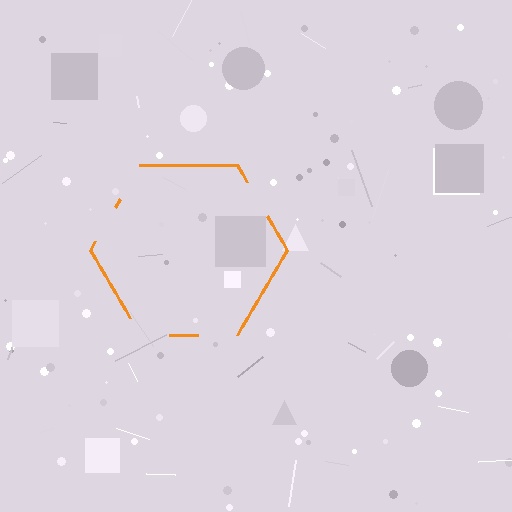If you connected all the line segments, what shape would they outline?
They would outline a hexagon.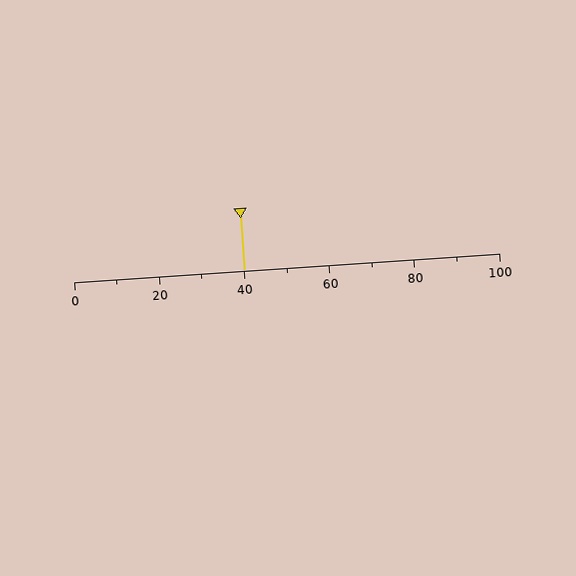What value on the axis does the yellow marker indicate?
The marker indicates approximately 40.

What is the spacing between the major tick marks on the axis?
The major ticks are spaced 20 apart.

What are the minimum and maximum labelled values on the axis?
The axis runs from 0 to 100.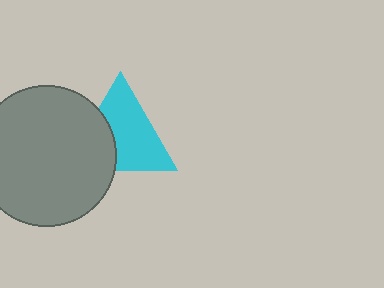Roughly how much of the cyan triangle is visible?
Most of it is visible (roughly 65%).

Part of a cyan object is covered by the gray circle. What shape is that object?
It is a triangle.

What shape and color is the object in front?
The object in front is a gray circle.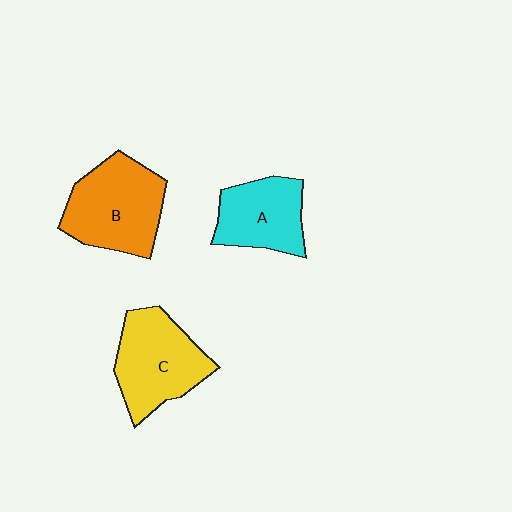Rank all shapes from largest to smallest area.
From largest to smallest: B (orange), C (yellow), A (cyan).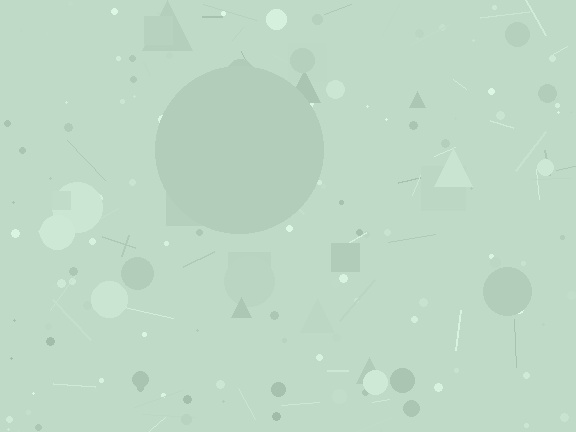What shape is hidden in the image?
A circle is hidden in the image.